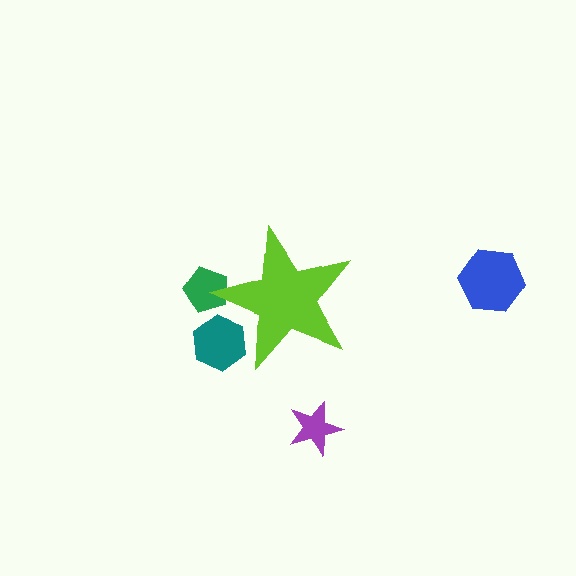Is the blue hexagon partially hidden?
No, the blue hexagon is fully visible.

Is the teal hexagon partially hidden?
Yes, the teal hexagon is partially hidden behind the lime star.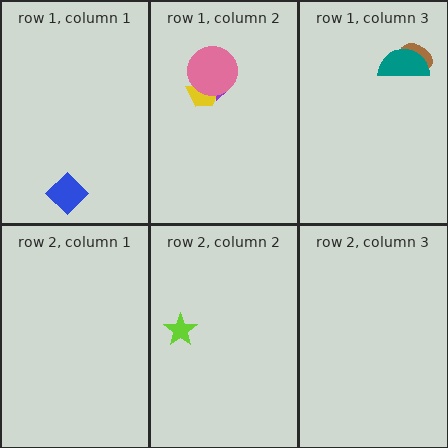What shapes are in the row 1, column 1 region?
The blue diamond.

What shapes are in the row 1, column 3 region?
The brown ellipse, the teal semicircle.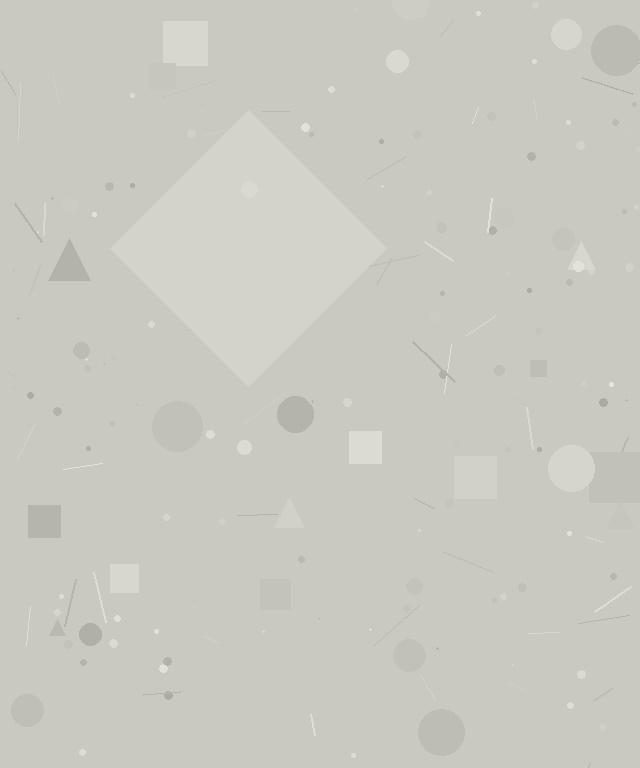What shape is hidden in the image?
A diamond is hidden in the image.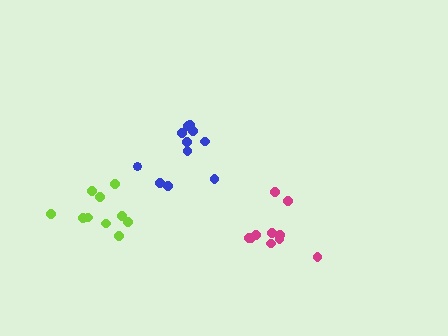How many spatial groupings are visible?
There are 3 spatial groupings.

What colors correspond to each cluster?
The clusters are colored: magenta, lime, blue.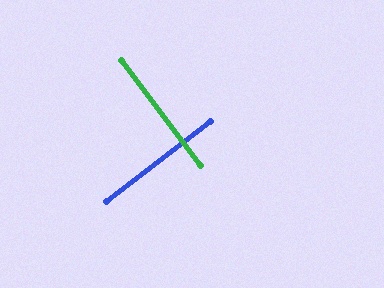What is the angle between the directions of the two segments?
Approximately 90 degrees.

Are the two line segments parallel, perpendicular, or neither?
Perpendicular — they meet at approximately 90°.